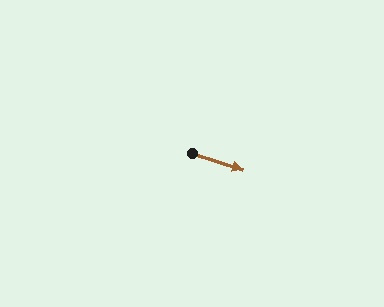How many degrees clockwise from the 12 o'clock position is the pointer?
Approximately 108 degrees.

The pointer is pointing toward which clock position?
Roughly 4 o'clock.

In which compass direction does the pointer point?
East.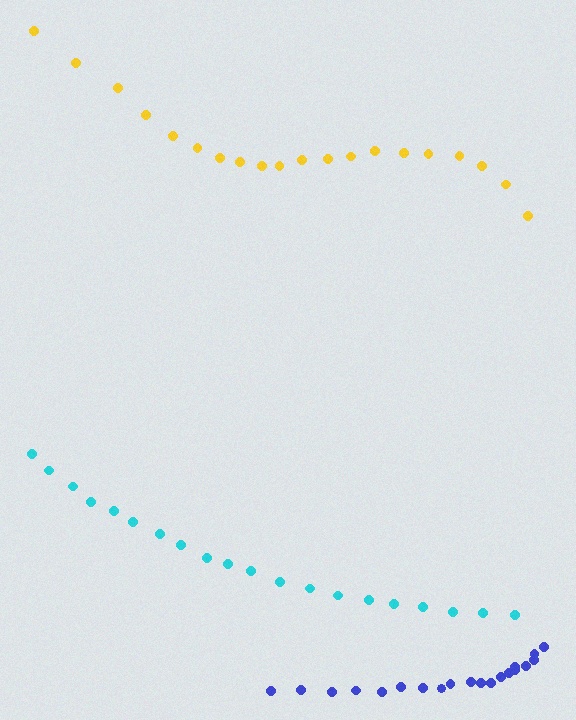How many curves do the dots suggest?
There are 3 distinct paths.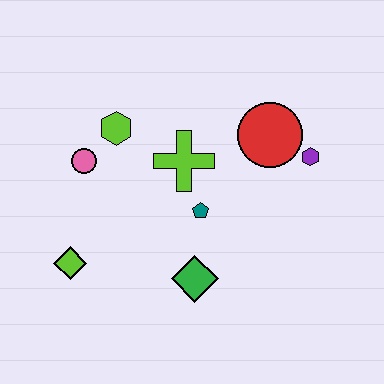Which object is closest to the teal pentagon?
The lime cross is closest to the teal pentagon.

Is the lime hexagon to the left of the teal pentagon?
Yes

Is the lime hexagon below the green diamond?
No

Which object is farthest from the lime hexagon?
The purple hexagon is farthest from the lime hexagon.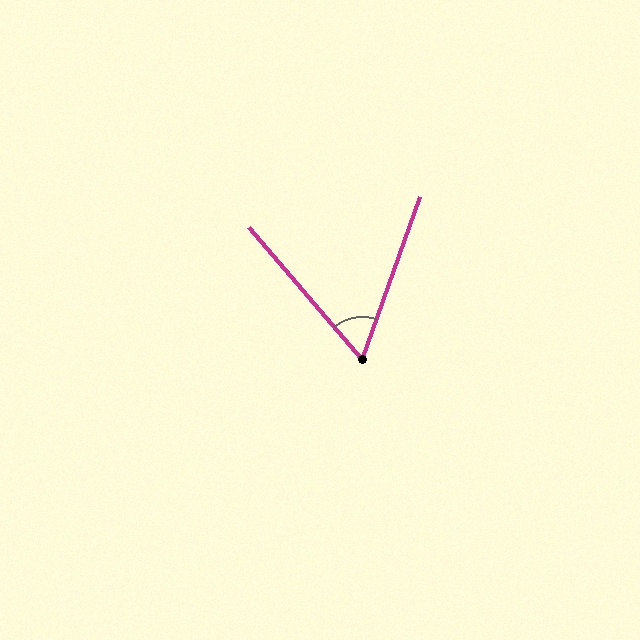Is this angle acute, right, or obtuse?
It is acute.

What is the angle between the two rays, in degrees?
Approximately 60 degrees.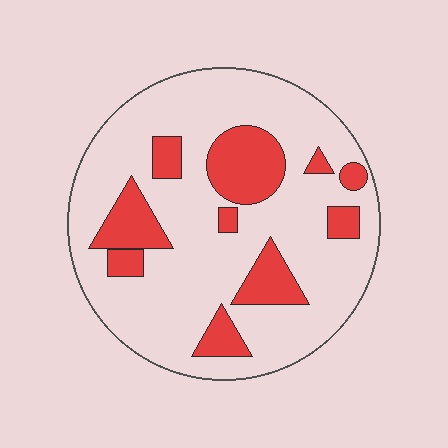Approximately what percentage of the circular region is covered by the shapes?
Approximately 25%.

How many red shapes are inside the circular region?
10.